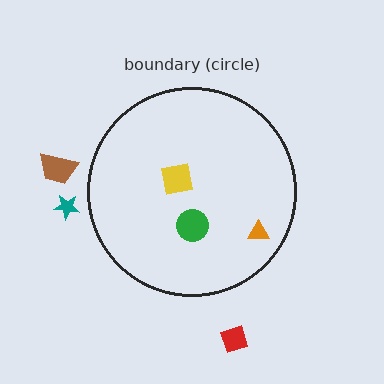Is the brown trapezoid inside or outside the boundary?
Outside.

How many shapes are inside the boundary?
3 inside, 3 outside.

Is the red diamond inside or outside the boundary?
Outside.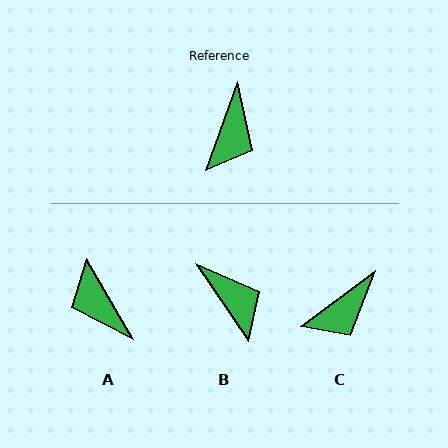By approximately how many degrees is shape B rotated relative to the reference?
Approximately 54 degrees counter-clockwise.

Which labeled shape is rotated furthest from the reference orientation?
A, about 130 degrees away.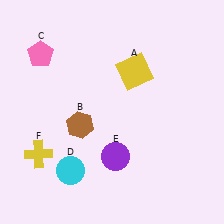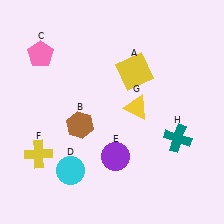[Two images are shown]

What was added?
A yellow triangle (G), a teal cross (H) were added in Image 2.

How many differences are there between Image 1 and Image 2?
There are 2 differences between the two images.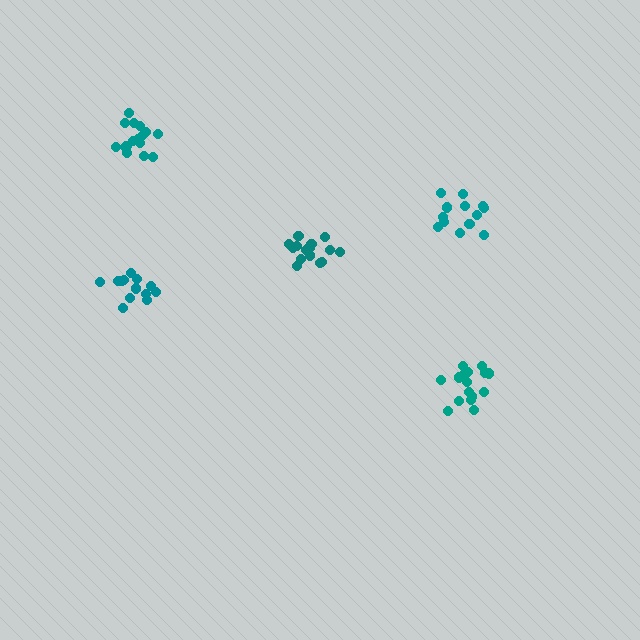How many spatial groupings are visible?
There are 5 spatial groupings.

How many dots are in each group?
Group 1: 17 dots, Group 2: 16 dots, Group 3: 13 dots, Group 4: 16 dots, Group 5: 13 dots (75 total).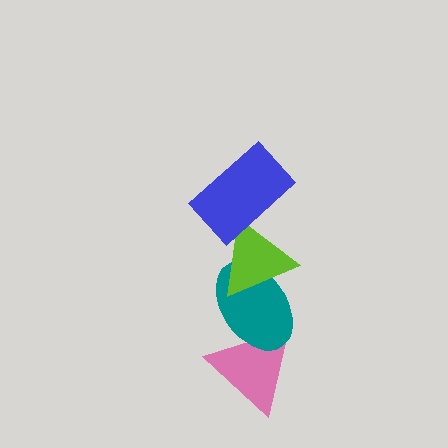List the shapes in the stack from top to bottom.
From top to bottom: the blue rectangle, the lime triangle, the teal ellipse, the pink triangle.